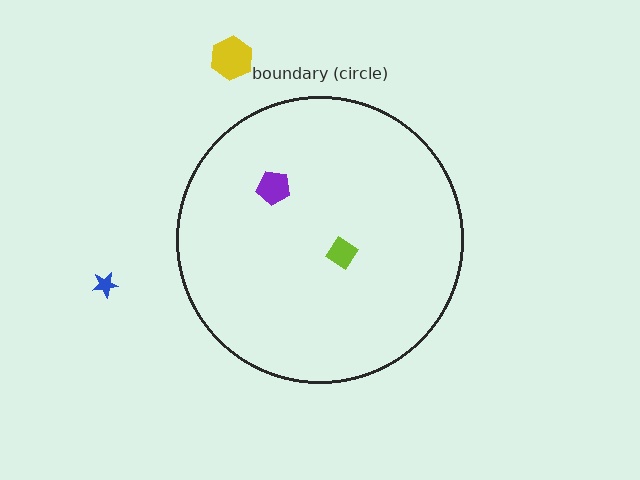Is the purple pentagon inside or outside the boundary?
Inside.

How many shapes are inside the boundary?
2 inside, 2 outside.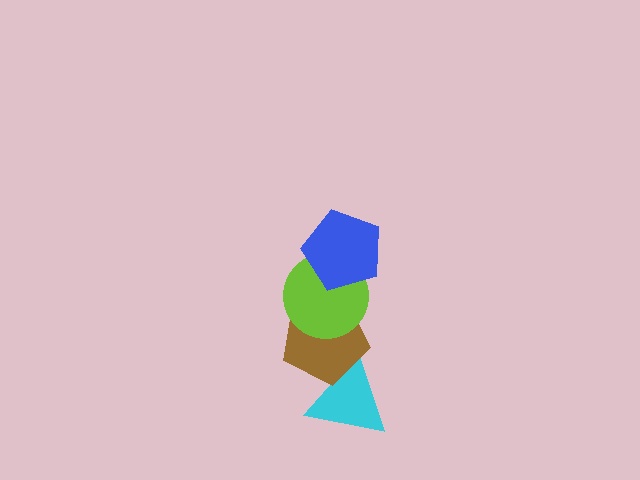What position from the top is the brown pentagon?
The brown pentagon is 3rd from the top.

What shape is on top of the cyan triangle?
The brown pentagon is on top of the cyan triangle.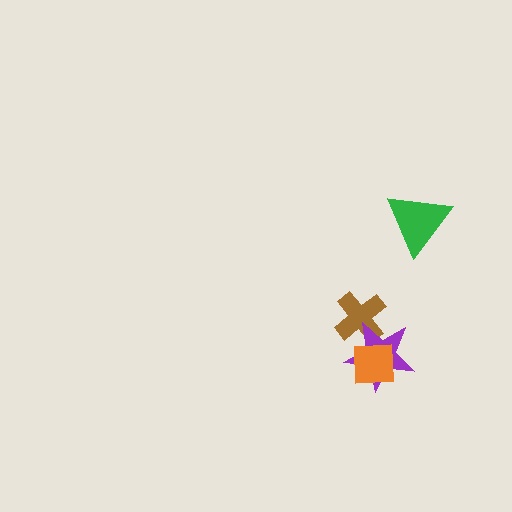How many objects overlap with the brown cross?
1 object overlaps with the brown cross.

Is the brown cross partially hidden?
Yes, it is partially covered by another shape.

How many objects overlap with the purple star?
2 objects overlap with the purple star.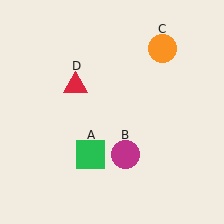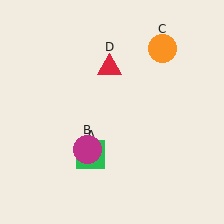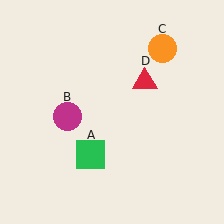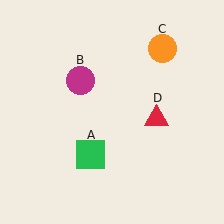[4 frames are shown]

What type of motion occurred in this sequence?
The magenta circle (object B), red triangle (object D) rotated clockwise around the center of the scene.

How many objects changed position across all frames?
2 objects changed position: magenta circle (object B), red triangle (object D).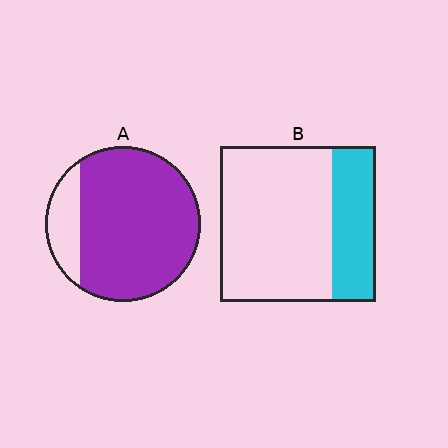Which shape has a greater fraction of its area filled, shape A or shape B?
Shape A.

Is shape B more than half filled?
No.